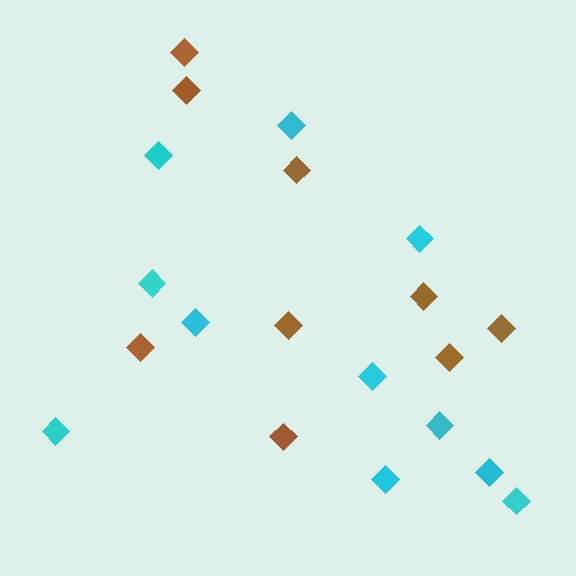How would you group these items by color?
There are 2 groups: one group of cyan diamonds (11) and one group of brown diamonds (9).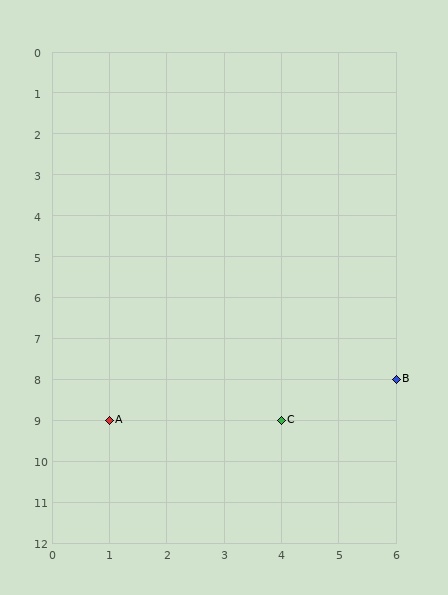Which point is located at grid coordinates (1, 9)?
Point A is at (1, 9).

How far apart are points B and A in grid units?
Points B and A are 5 columns and 1 row apart (about 5.1 grid units diagonally).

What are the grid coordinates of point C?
Point C is at grid coordinates (4, 9).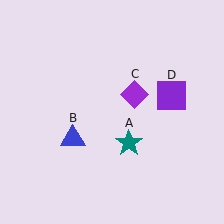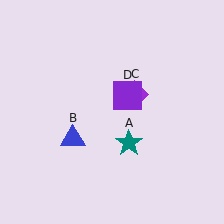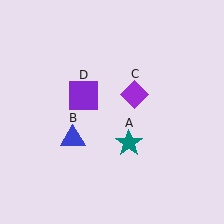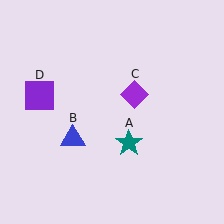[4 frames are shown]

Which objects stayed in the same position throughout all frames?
Teal star (object A) and blue triangle (object B) and purple diamond (object C) remained stationary.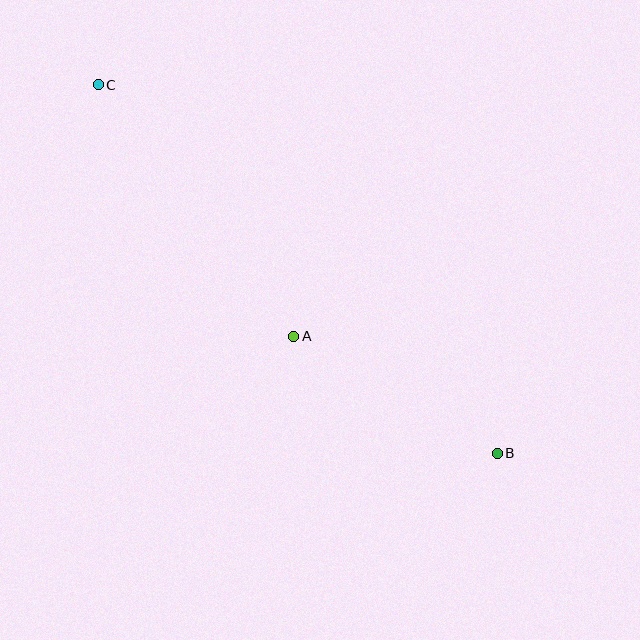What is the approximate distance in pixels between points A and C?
The distance between A and C is approximately 318 pixels.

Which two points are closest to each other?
Points A and B are closest to each other.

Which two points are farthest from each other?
Points B and C are farthest from each other.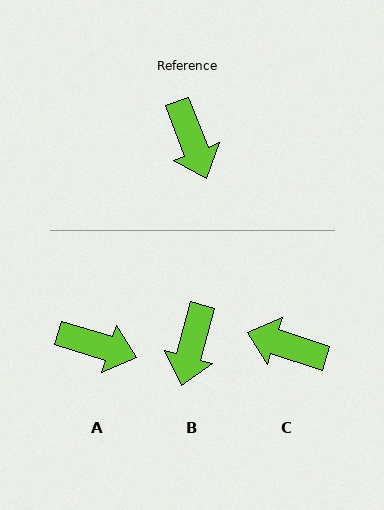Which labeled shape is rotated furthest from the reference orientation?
C, about 129 degrees away.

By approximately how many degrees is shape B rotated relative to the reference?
Approximately 36 degrees clockwise.